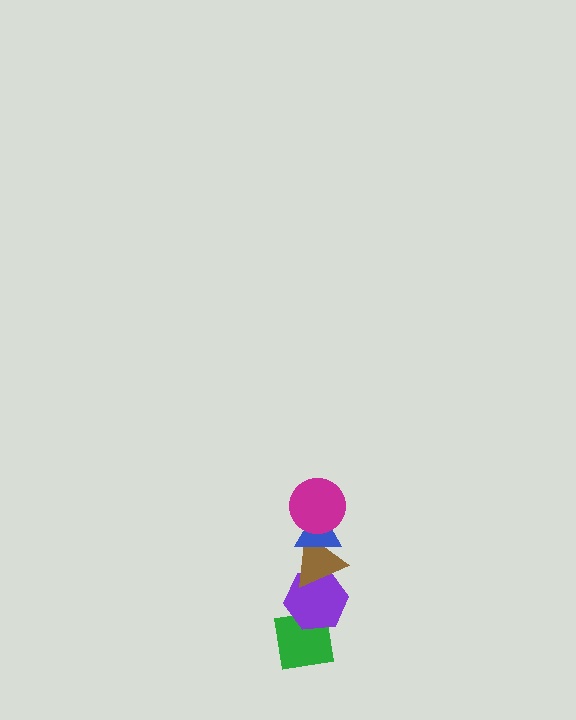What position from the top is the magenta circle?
The magenta circle is 1st from the top.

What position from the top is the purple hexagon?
The purple hexagon is 4th from the top.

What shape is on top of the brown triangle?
The blue triangle is on top of the brown triangle.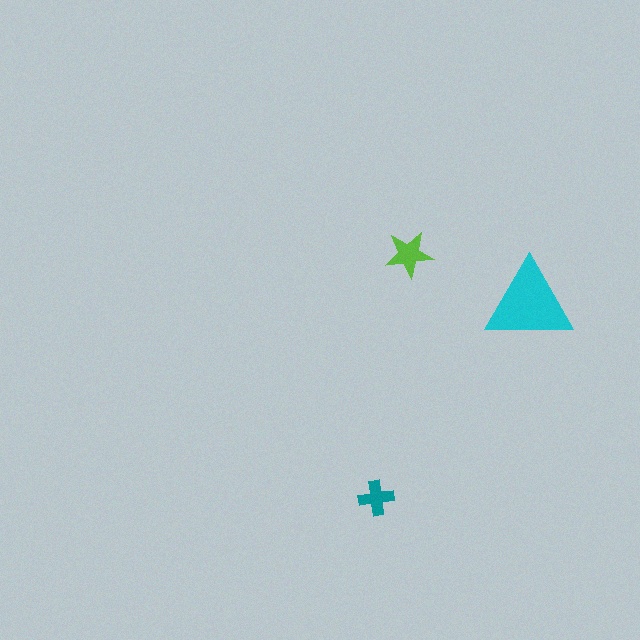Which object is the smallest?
The teal cross.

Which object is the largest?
The cyan triangle.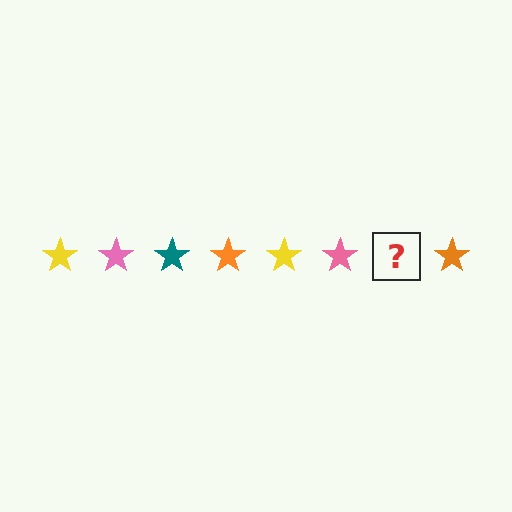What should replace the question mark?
The question mark should be replaced with a teal star.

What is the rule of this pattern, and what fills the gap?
The rule is that the pattern cycles through yellow, pink, teal, orange stars. The gap should be filled with a teal star.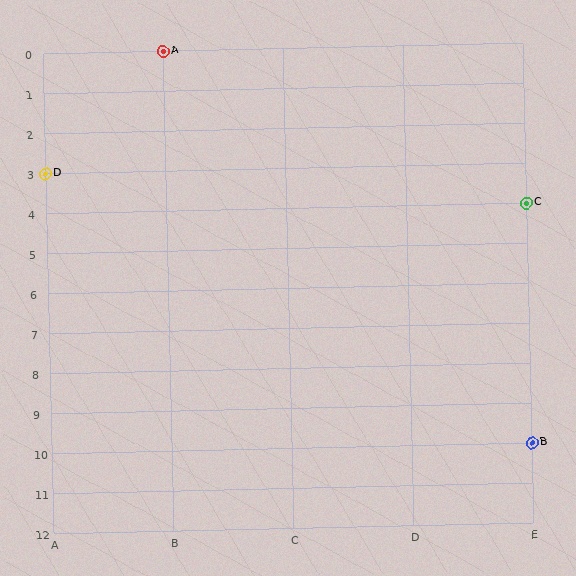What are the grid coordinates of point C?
Point C is at grid coordinates (E, 4).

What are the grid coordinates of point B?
Point B is at grid coordinates (E, 10).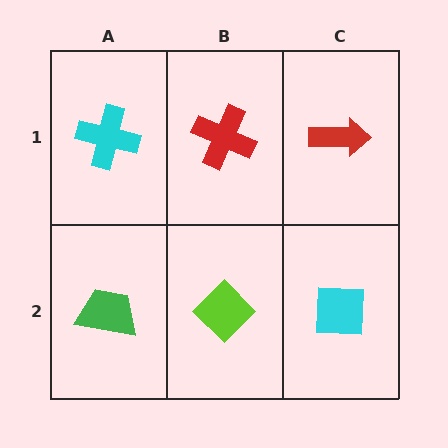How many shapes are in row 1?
3 shapes.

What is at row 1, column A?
A cyan cross.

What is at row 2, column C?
A cyan square.